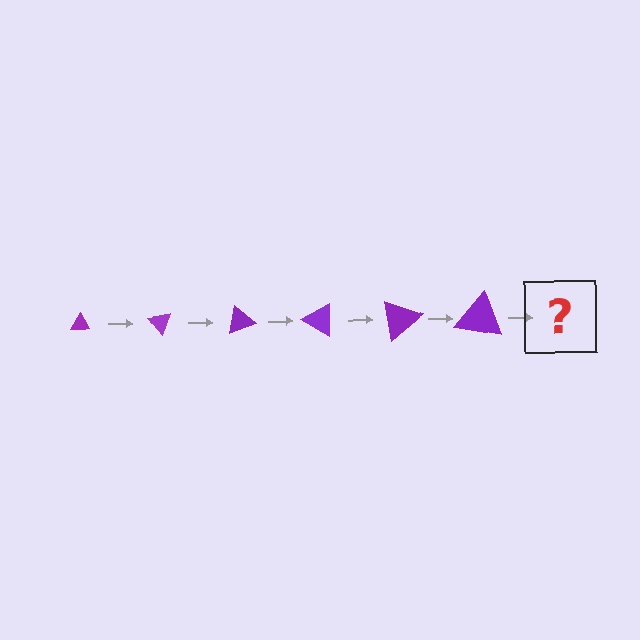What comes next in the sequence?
The next element should be a triangle, larger than the previous one and rotated 300 degrees from the start.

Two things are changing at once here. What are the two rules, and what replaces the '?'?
The two rules are that the triangle grows larger each step and it rotates 50 degrees each step. The '?' should be a triangle, larger than the previous one and rotated 300 degrees from the start.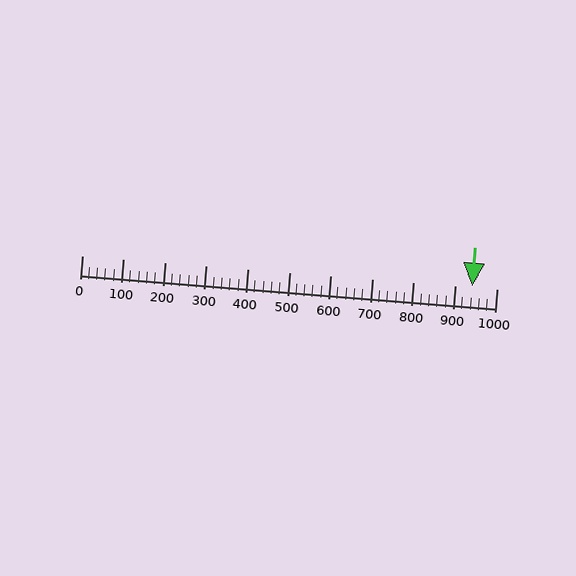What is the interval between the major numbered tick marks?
The major tick marks are spaced 100 units apart.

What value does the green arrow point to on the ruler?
The green arrow points to approximately 940.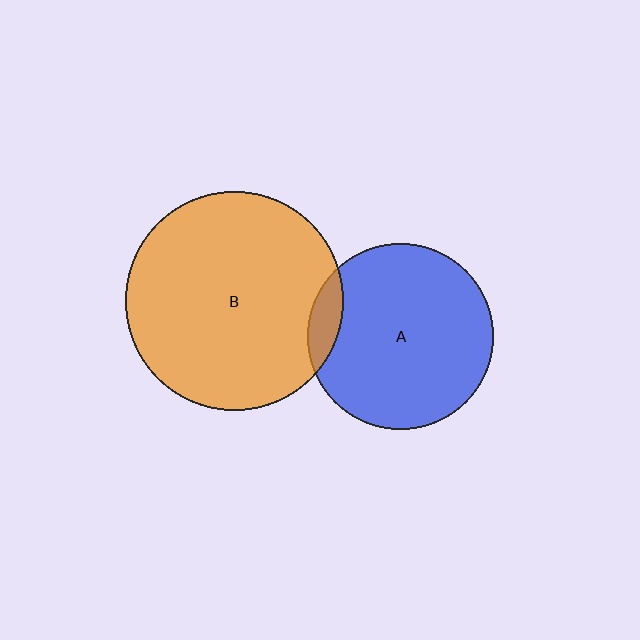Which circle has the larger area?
Circle B (orange).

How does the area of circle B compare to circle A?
Approximately 1.4 times.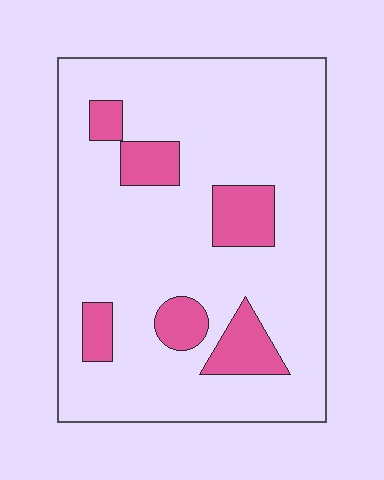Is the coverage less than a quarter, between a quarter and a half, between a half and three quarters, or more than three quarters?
Less than a quarter.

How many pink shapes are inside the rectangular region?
6.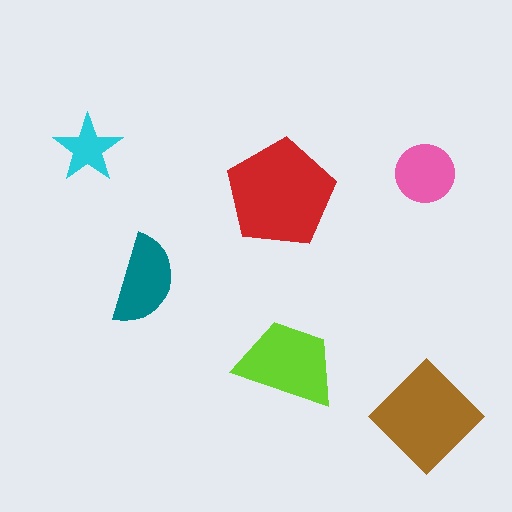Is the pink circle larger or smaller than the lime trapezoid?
Smaller.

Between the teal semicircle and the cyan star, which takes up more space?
The teal semicircle.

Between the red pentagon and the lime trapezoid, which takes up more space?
The red pentagon.